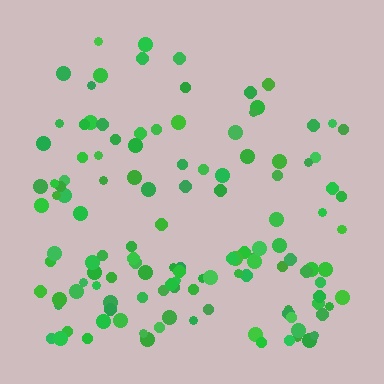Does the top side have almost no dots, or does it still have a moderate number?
Still a moderate number, just noticeably fewer than the bottom.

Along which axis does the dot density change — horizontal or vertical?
Vertical.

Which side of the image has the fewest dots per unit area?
The top.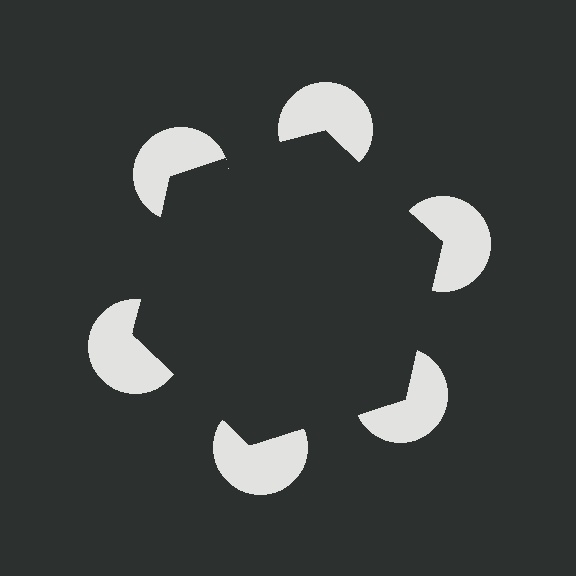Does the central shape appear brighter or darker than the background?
It typically appears slightly darker than the background, even though no actual brightness change is drawn.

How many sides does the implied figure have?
6 sides.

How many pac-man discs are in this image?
There are 6 — one at each vertex of the illusory hexagon.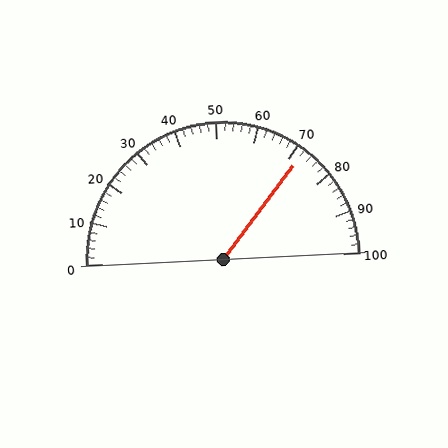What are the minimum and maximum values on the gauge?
The gauge ranges from 0 to 100.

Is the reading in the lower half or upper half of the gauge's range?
The reading is in the upper half of the range (0 to 100).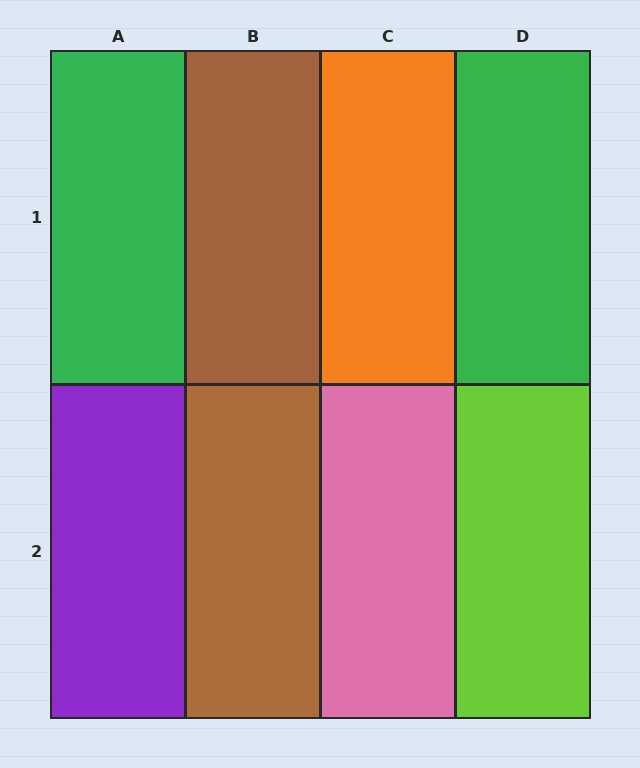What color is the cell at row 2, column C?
Pink.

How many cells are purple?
1 cell is purple.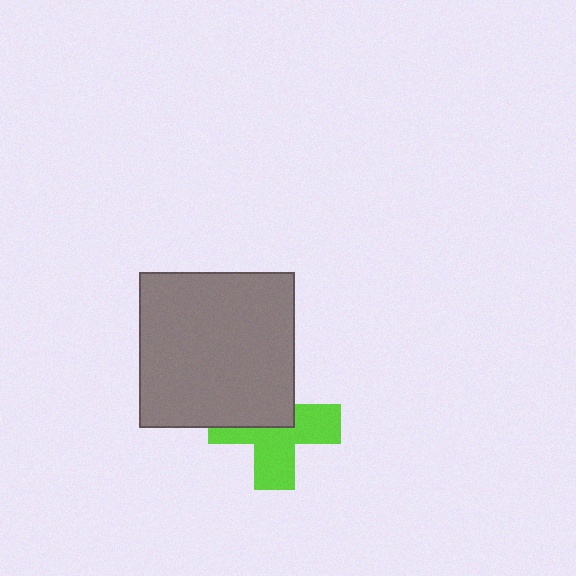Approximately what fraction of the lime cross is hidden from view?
Roughly 44% of the lime cross is hidden behind the gray square.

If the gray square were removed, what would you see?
You would see the complete lime cross.